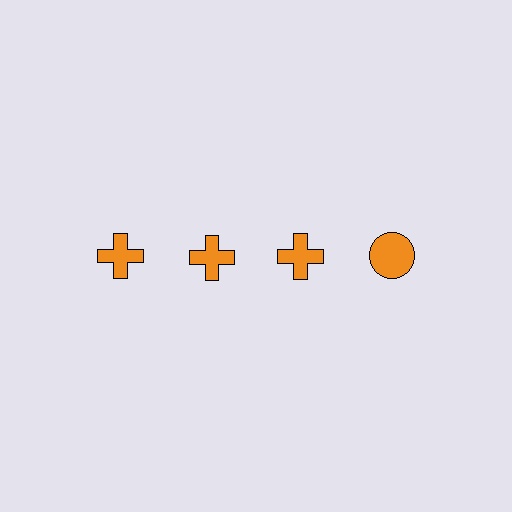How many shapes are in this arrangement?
There are 4 shapes arranged in a grid pattern.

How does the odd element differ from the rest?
It has a different shape: circle instead of cross.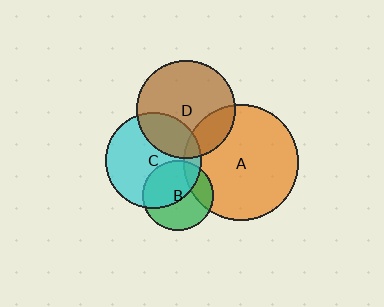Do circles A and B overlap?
Yes.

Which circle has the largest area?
Circle A (orange).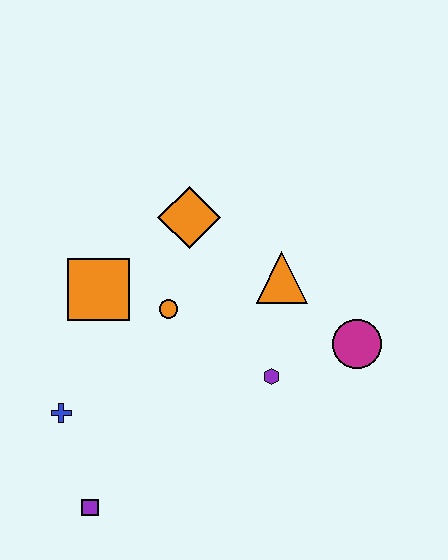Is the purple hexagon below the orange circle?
Yes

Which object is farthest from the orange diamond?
The purple square is farthest from the orange diamond.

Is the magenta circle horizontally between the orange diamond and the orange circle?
No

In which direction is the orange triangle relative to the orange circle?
The orange triangle is to the right of the orange circle.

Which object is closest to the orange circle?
The orange square is closest to the orange circle.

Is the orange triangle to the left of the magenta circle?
Yes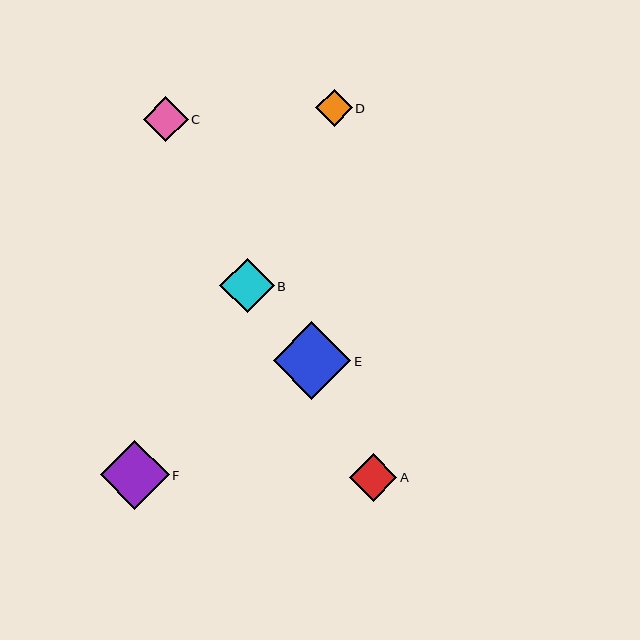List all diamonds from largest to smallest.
From largest to smallest: E, F, B, A, C, D.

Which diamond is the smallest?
Diamond D is the smallest with a size of approximately 36 pixels.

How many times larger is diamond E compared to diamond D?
Diamond E is approximately 2.1 times the size of diamond D.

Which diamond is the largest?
Diamond E is the largest with a size of approximately 77 pixels.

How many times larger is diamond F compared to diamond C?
Diamond F is approximately 1.5 times the size of diamond C.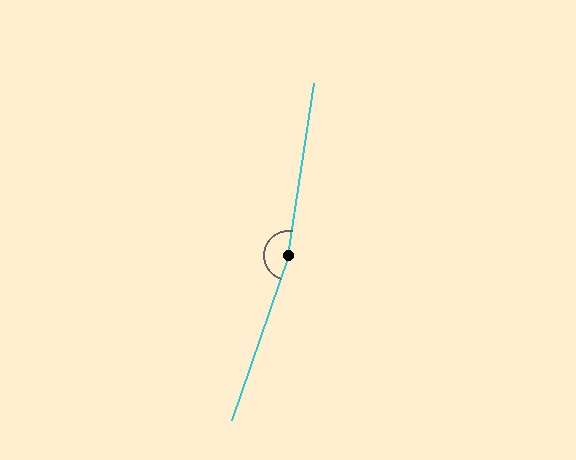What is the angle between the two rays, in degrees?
Approximately 169 degrees.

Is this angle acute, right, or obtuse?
It is obtuse.